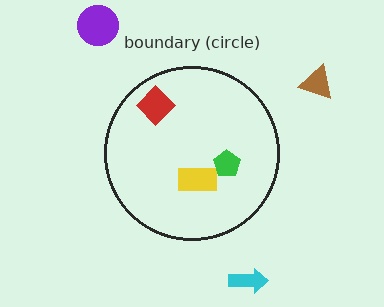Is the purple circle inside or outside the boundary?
Outside.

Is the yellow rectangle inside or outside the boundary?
Inside.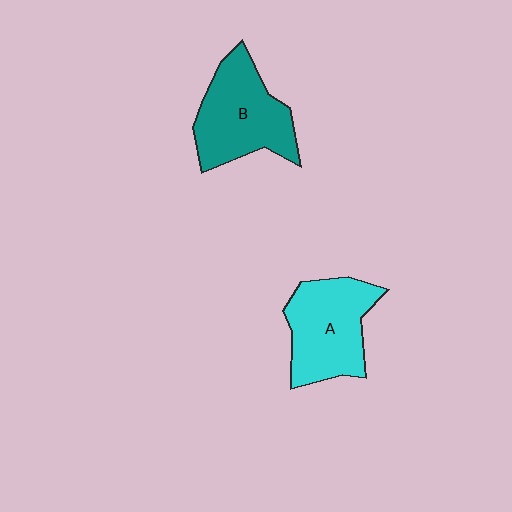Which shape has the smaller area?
Shape A (cyan).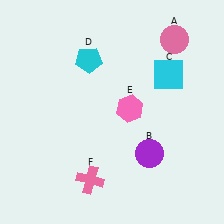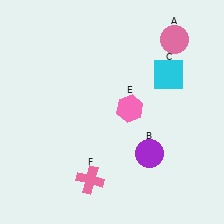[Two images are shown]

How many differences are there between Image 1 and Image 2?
There is 1 difference between the two images.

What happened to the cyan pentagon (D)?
The cyan pentagon (D) was removed in Image 2. It was in the top-left area of Image 1.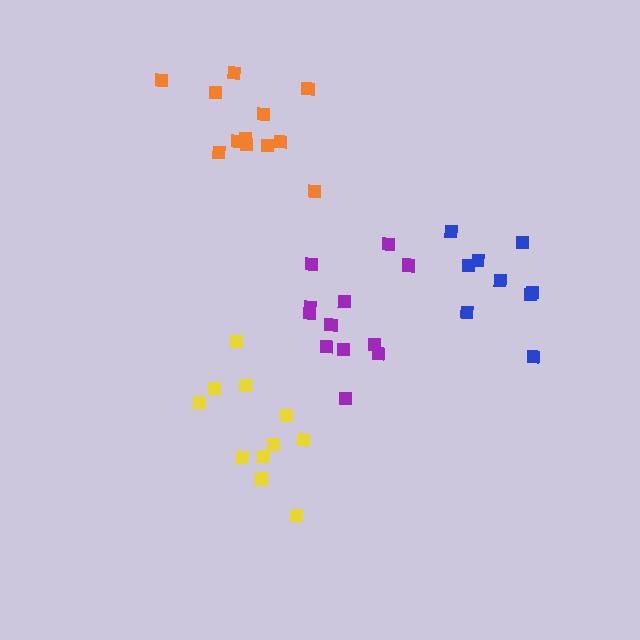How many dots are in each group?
Group 1: 12 dots, Group 2: 9 dots, Group 3: 11 dots, Group 4: 12 dots (44 total).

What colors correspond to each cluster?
The clusters are colored: orange, blue, yellow, purple.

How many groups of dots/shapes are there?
There are 4 groups.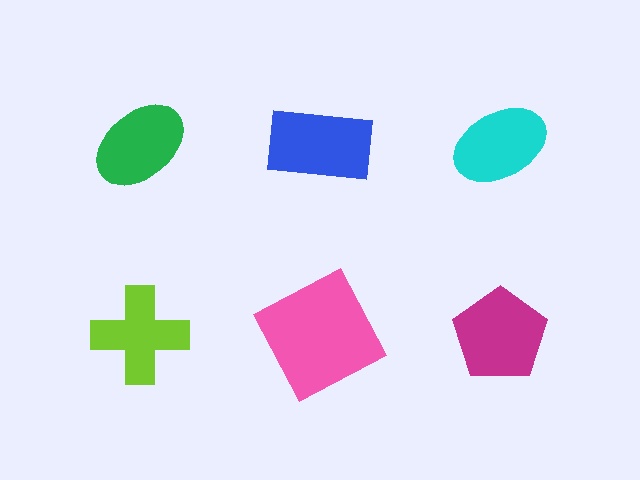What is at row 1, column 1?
A green ellipse.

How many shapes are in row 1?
3 shapes.